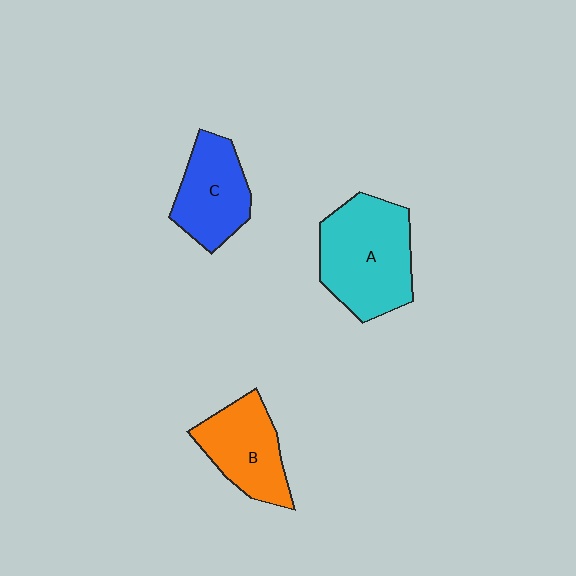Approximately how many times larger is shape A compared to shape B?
Approximately 1.4 times.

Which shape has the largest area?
Shape A (cyan).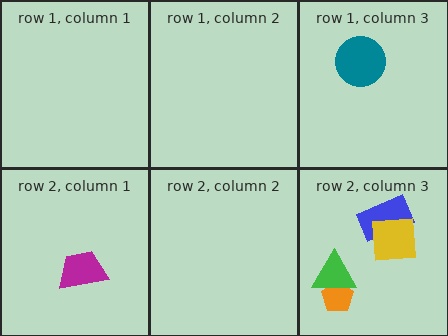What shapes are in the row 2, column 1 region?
The magenta trapezoid.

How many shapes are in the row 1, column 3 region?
1.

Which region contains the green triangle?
The row 2, column 3 region.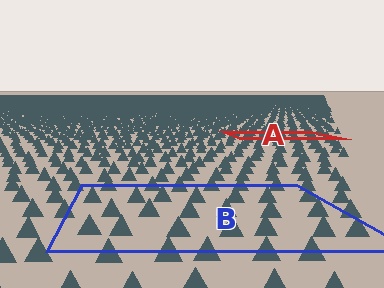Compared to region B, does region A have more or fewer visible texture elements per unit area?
Region A has more texture elements per unit area — they are packed more densely because it is farther away.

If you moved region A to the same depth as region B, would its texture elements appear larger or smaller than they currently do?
They would appear larger. At a closer depth, the same texture elements are projected at a bigger on-screen size.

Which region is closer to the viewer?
Region B is closer. The texture elements there are larger and more spread out.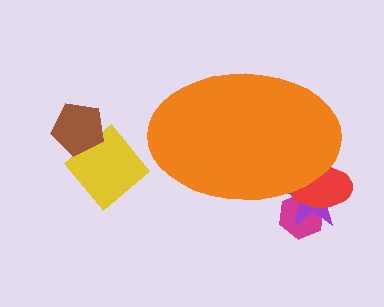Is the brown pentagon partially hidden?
No, the brown pentagon is fully visible.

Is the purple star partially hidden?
Yes, the purple star is partially hidden behind the orange ellipse.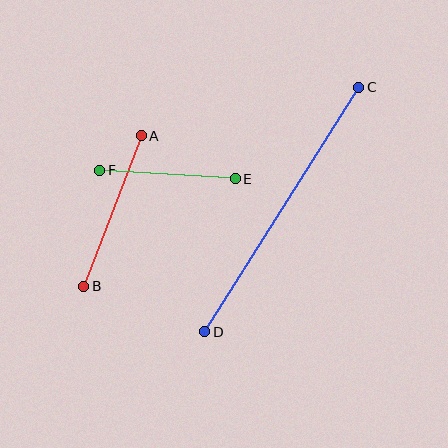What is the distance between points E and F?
The distance is approximately 136 pixels.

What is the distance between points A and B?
The distance is approximately 161 pixels.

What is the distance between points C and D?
The distance is approximately 289 pixels.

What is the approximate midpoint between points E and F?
The midpoint is at approximately (167, 175) pixels.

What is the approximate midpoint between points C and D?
The midpoint is at approximately (282, 209) pixels.